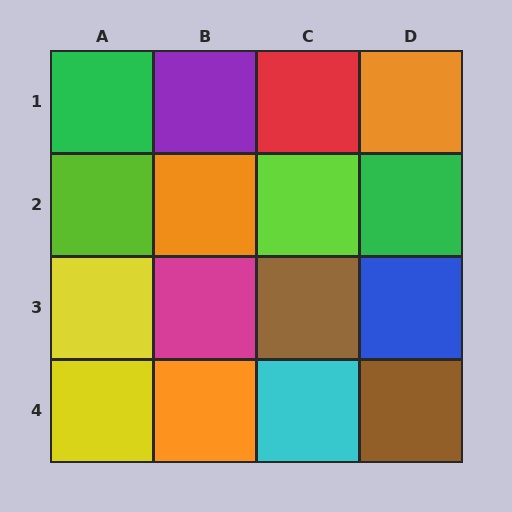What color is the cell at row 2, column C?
Lime.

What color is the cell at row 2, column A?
Lime.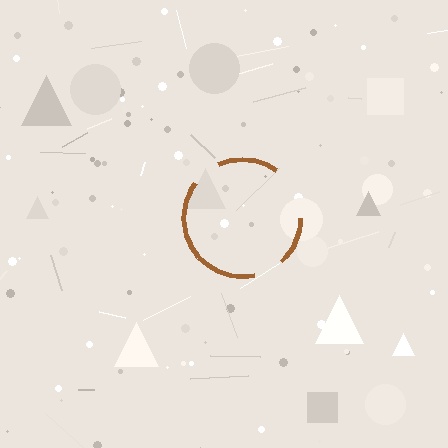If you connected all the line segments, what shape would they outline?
They would outline a circle.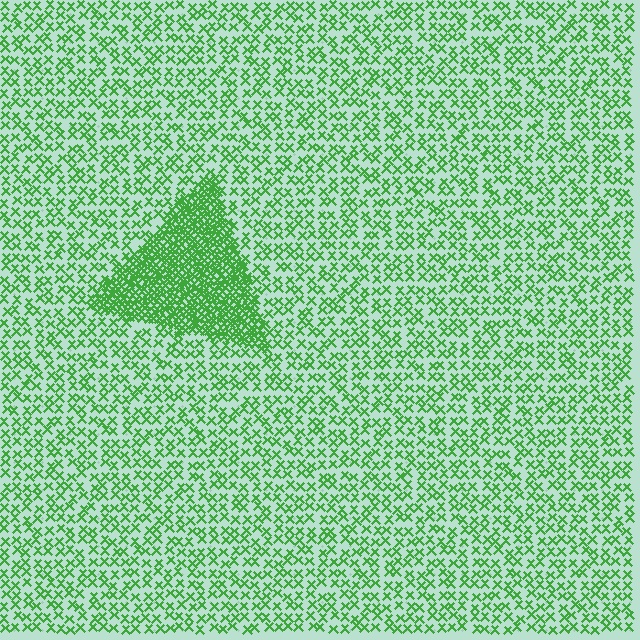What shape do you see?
I see a triangle.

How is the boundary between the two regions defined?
The boundary is defined by a change in element density (approximately 3.0x ratio). All elements are the same color, size, and shape.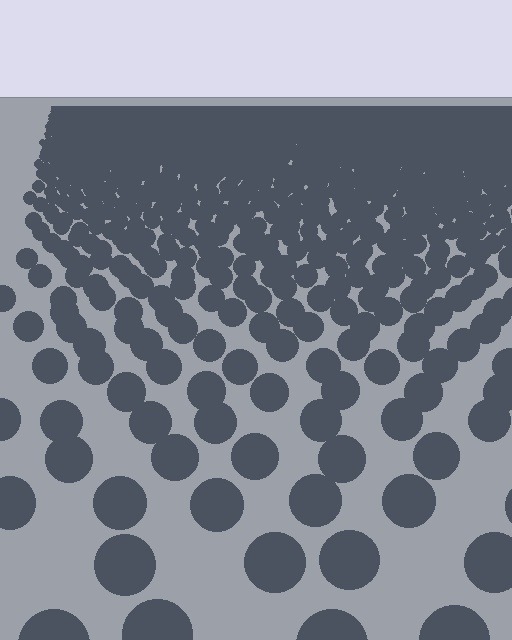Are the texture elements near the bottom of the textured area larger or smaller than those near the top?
Larger. Near the bottom, elements are closer to the viewer and appear at a bigger on-screen size.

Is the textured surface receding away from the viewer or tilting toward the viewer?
The surface is receding away from the viewer. Texture elements get smaller and denser toward the top.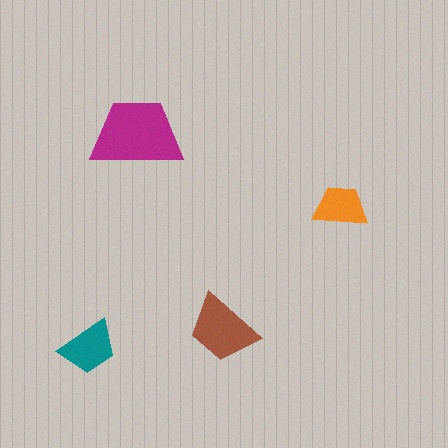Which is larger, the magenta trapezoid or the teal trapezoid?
The magenta one.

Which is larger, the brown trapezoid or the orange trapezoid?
The brown one.